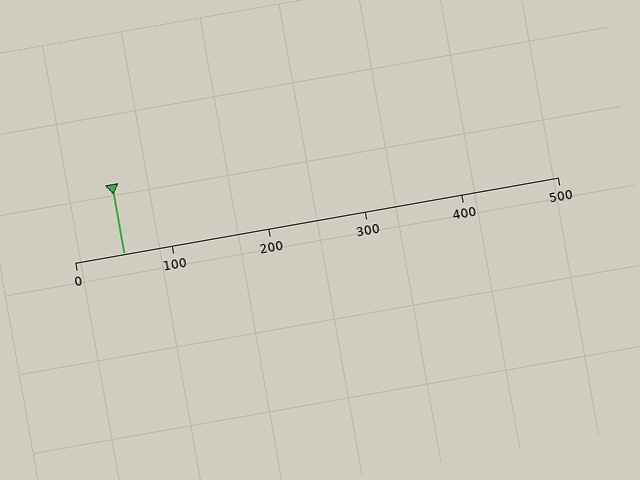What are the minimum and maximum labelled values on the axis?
The axis runs from 0 to 500.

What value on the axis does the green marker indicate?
The marker indicates approximately 50.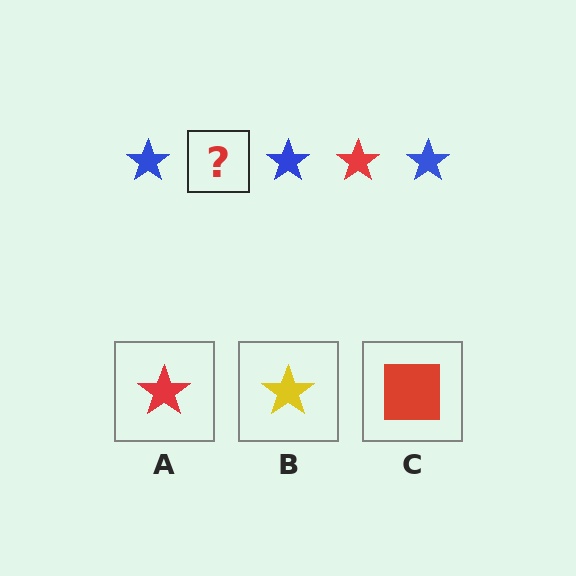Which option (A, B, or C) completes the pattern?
A.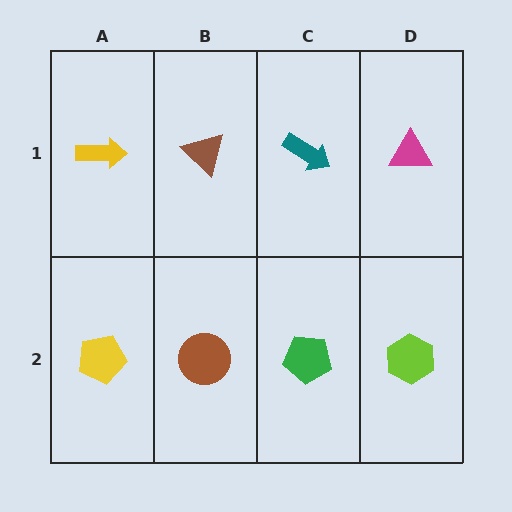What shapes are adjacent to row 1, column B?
A brown circle (row 2, column B), a yellow arrow (row 1, column A), a teal arrow (row 1, column C).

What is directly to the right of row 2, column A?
A brown circle.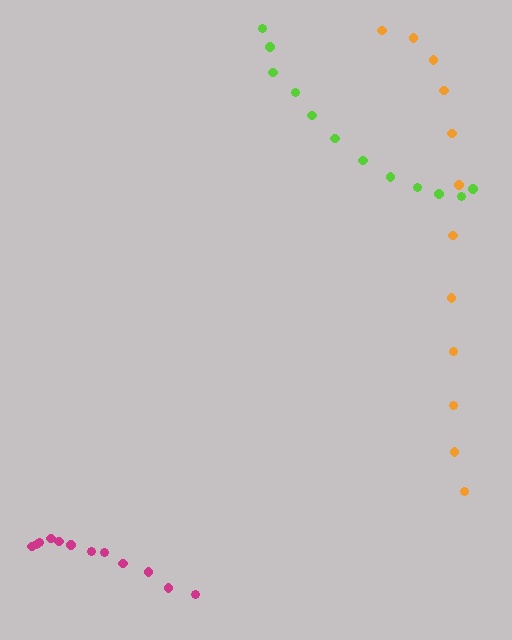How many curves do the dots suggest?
There are 3 distinct paths.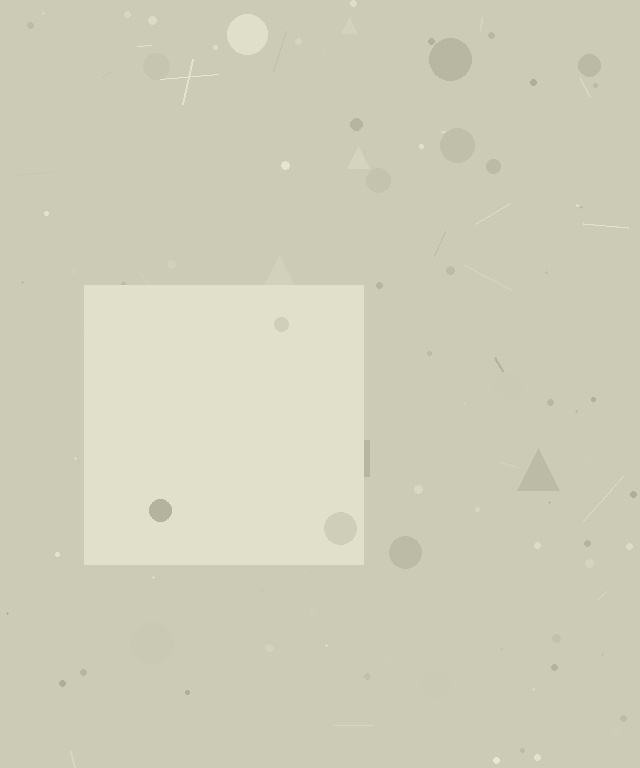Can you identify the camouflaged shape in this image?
The camouflaged shape is a square.